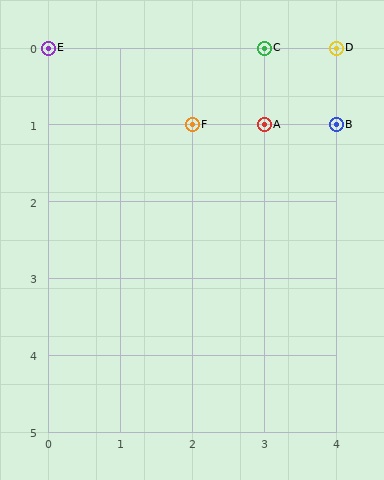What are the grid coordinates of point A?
Point A is at grid coordinates (3, 1).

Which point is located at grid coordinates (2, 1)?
Point F is at (2, 1).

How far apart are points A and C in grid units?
Points A and C are 1 row apart.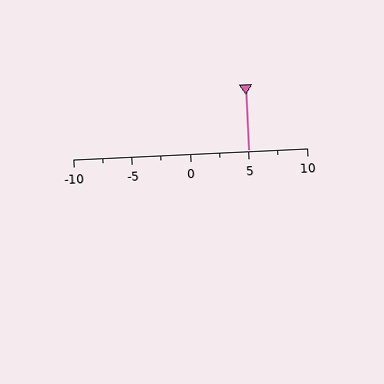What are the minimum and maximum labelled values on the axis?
The axis runs from -10 to 10.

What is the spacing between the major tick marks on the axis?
The major ticks are spaced 5 apart.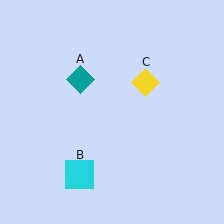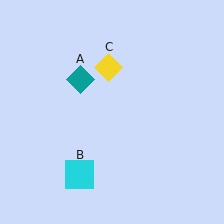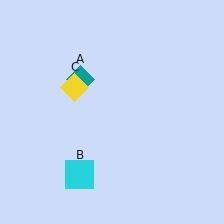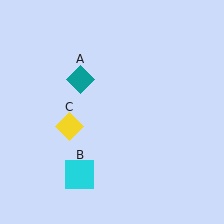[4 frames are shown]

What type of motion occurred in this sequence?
The yellow diamond (object C) rotated counterclockwise around the center of the scene.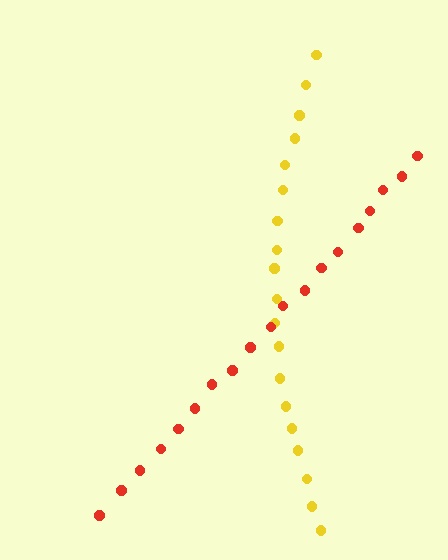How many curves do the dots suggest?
There are 2 distinct paths.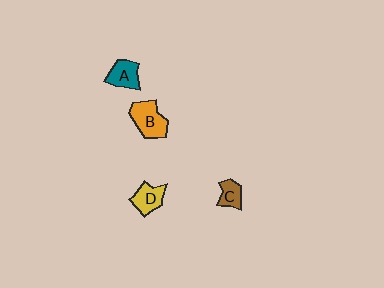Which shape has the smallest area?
Shape C (brown).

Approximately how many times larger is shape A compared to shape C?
Approximately 1.4 times.